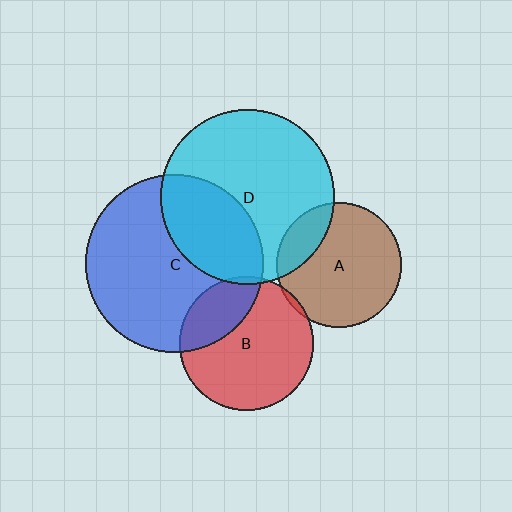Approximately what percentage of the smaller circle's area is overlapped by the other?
Approximately 35%.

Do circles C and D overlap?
Yes.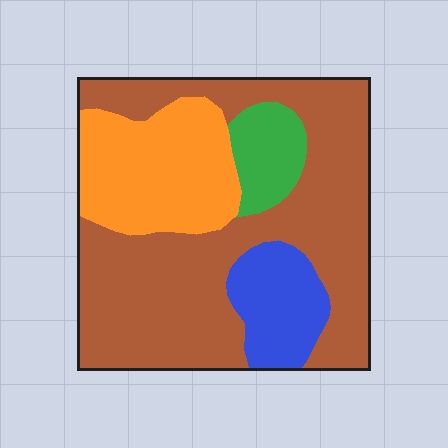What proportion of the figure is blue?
Blue covers around 10% of the figure.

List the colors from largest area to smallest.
From largest to smallest: brown, orange, blue, green.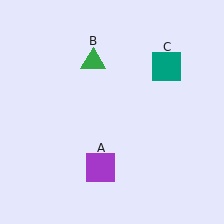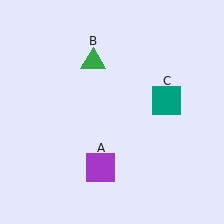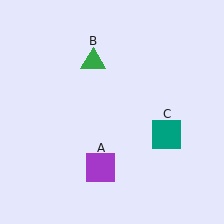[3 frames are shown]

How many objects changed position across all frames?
1 object changed position: teal square (object C).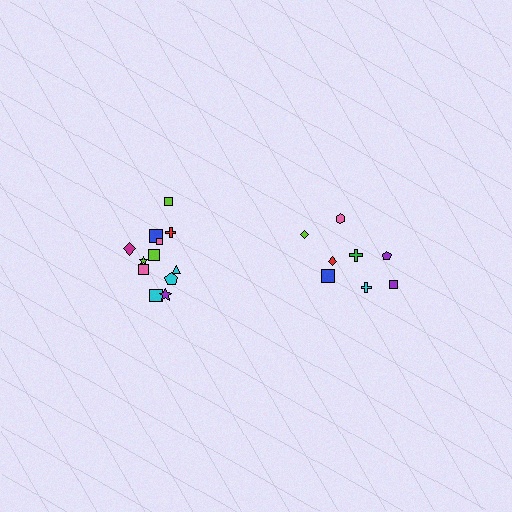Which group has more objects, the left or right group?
The left group.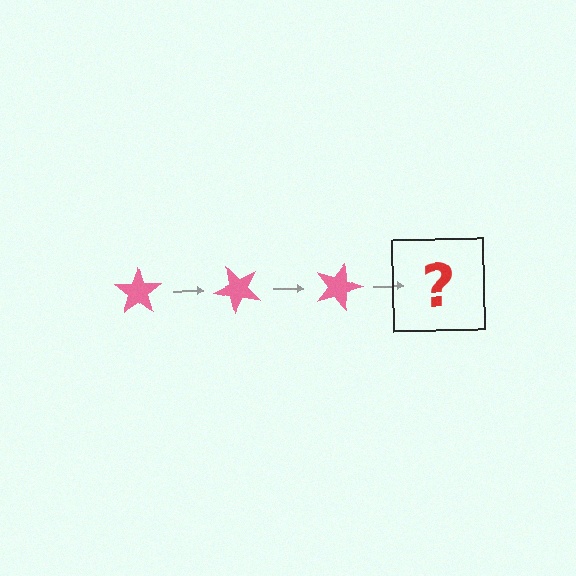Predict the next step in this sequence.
The next step is a pink star rotated 135 degrees.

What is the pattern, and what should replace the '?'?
The pattern is that the star rotates 45 degrees each step. The '?' should be a pink star rotated 135 degrees.